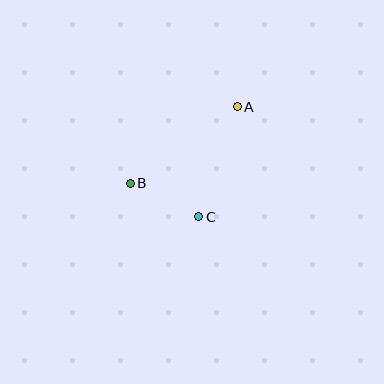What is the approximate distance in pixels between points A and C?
The distance between A and C is approximately 117 pixels.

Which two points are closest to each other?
Points B and C are closest to each other.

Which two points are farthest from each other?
Points A and B are farthest from each other.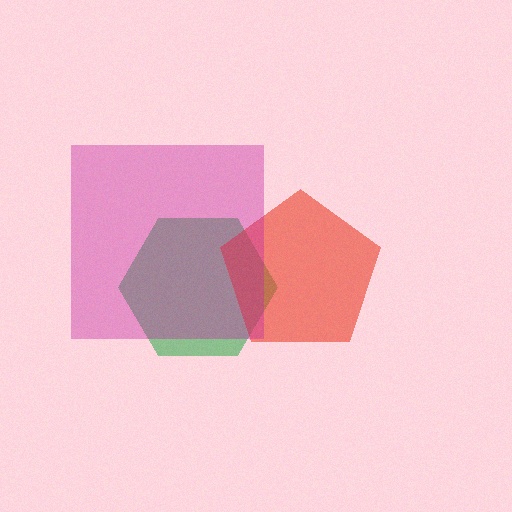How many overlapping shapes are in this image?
There are 3 overlapping shapes in the image.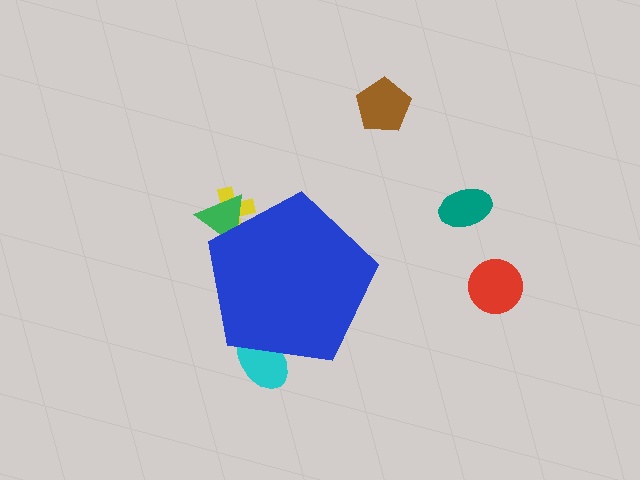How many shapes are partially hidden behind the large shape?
3 shapes are partially hidden.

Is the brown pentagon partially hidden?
No, the brown pentagon is fully visible.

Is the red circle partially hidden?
No, the red circle is fully visible.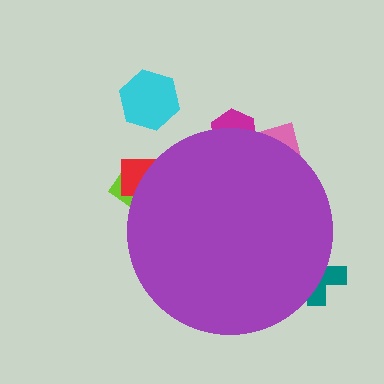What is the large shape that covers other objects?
A purple circle.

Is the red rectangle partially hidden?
Yes, the red rectangle is partially hidden behind the purple circle.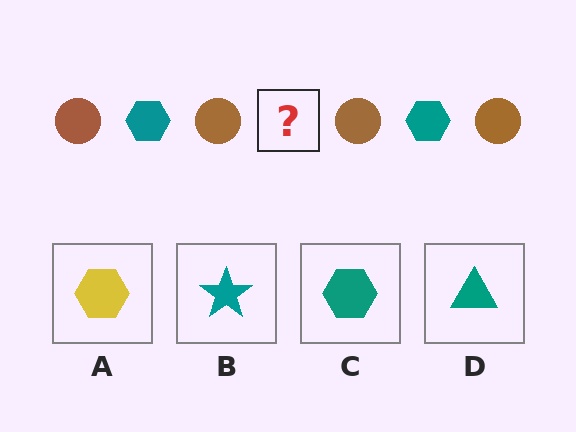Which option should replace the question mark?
Option C.